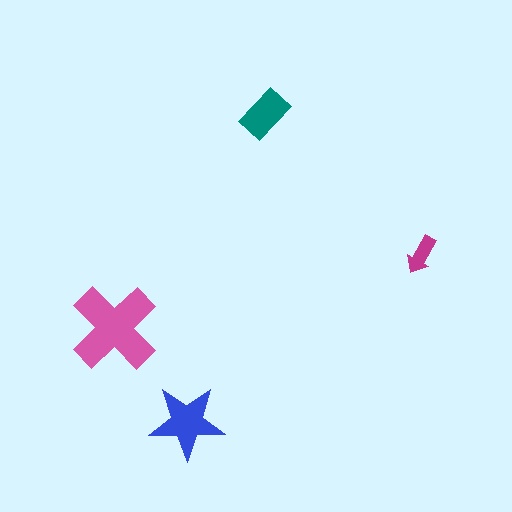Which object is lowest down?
The blue star is bottommost.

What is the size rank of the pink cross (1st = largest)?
1st.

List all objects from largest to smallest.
The pink cross, the blue star, the teal rectangle, the magenta arrow.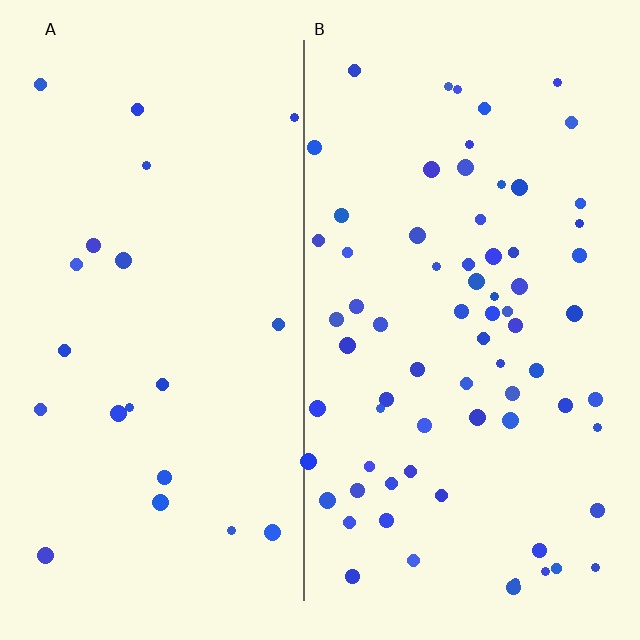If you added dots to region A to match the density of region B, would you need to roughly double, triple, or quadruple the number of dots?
Approximately triple.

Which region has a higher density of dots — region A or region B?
B (the right).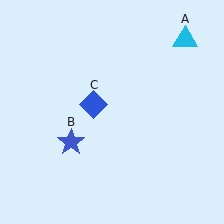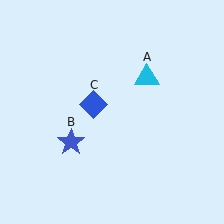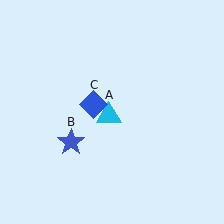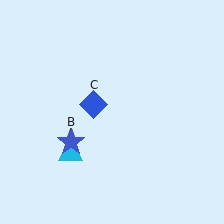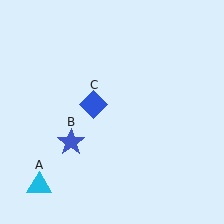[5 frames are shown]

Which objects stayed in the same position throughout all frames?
Blue star (object B) and blue diamond (object C) remained stationary.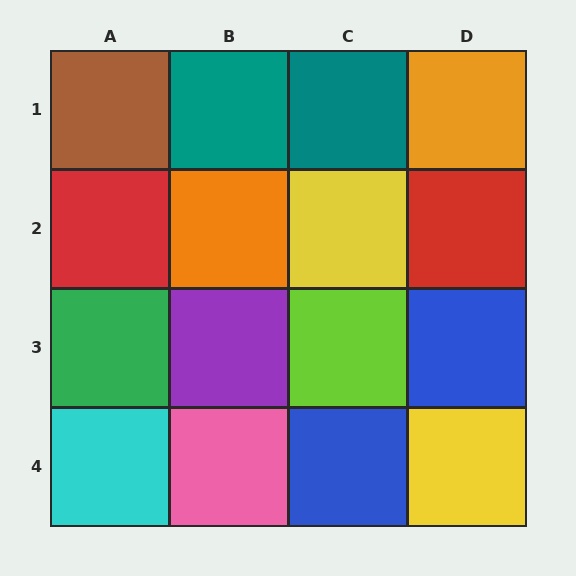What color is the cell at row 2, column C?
Yellow.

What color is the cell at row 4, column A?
Cyan.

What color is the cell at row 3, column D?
Blue.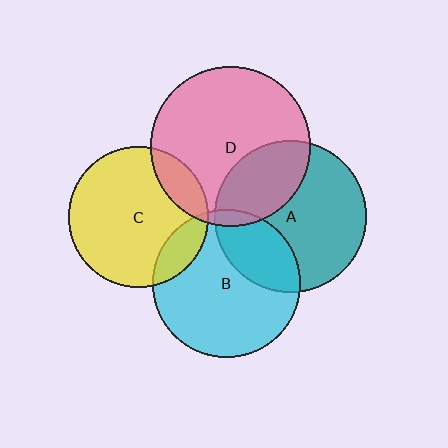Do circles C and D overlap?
Yes.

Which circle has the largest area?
Circle D (pink).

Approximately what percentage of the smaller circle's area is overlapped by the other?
Approximately 15%.